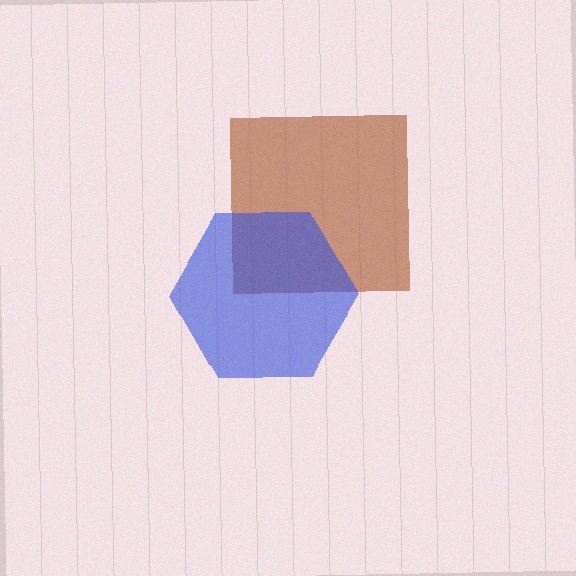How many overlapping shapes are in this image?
There are 2 overlapping shapes in the image.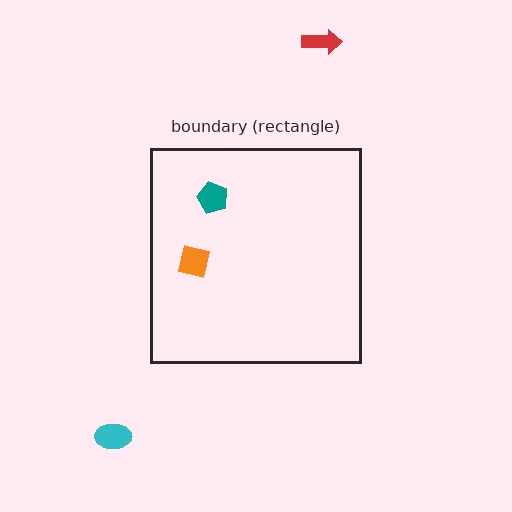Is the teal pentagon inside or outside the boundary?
Inside.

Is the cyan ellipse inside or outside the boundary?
Outside.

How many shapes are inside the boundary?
2 inside, 2 outside.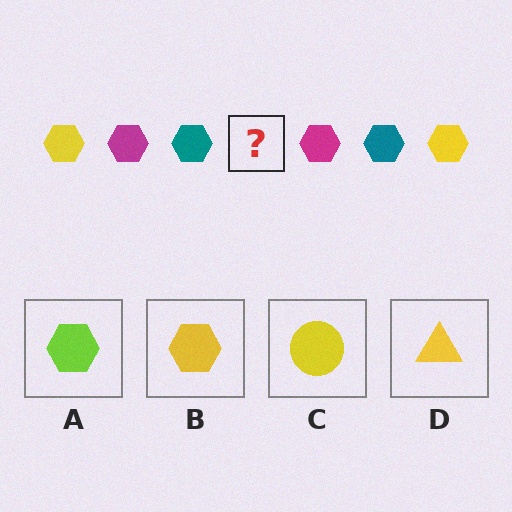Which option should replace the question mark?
Option B.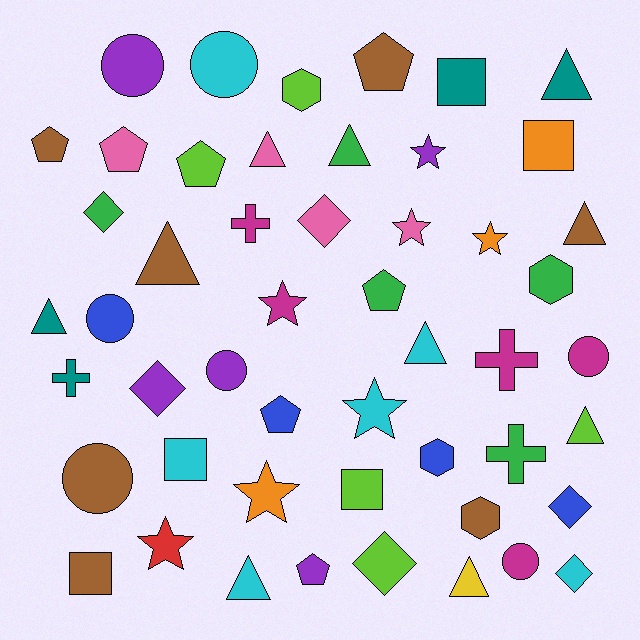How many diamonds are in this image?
There are 6 diamonds.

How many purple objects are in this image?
There are 5 purple objects.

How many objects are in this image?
There are 50 objects.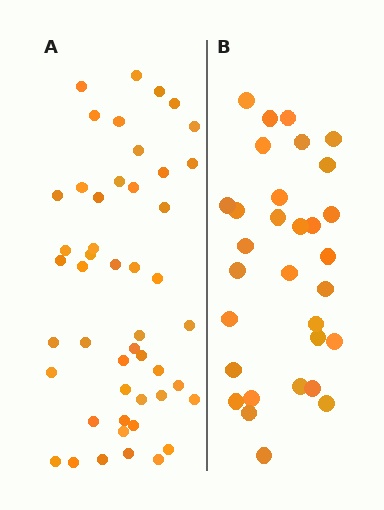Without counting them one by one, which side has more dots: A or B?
Region A (the left region) has more dots.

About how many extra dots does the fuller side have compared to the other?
Region A has approximately 15 more dots than region B.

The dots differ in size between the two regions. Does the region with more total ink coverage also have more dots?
No. Region B has more total ink coverage because its dots are larger, but region A actually contains more individual dots. Total area can be misleading — the number of items is what matters here.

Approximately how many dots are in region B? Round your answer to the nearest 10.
About 30 dots. (The exact count is 31, which rounds to 30.)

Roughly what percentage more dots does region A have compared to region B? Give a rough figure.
About 55% more.